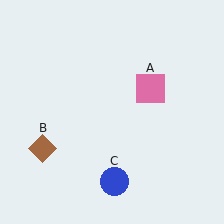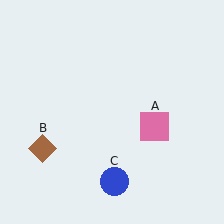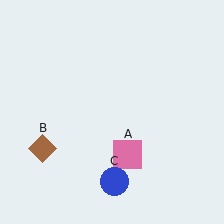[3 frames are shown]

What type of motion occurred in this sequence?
The pink square (object A) rotated clockwise around the center of the scene.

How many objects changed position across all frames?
1 object changed position: pink square (object A).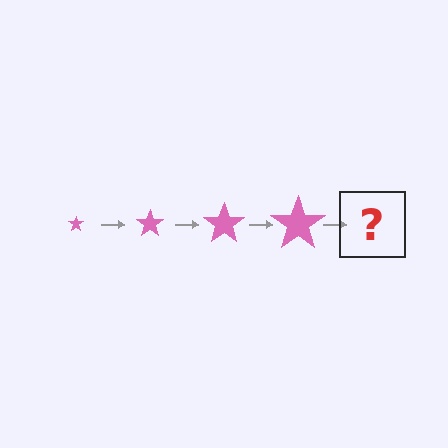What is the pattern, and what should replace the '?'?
The pattern is that the star gets progressively larger each step. The '?' should be a pink star, larger than the previous one.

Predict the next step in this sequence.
The next step is a pink star, larger than the previous one.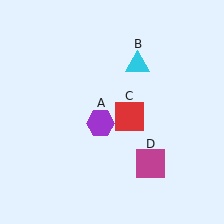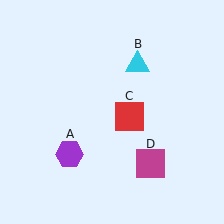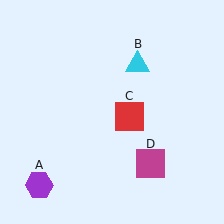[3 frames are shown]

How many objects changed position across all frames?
1 object changed position: purple hexagon (object A).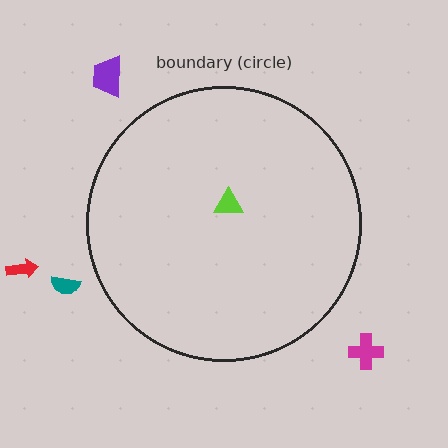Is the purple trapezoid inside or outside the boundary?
Outside.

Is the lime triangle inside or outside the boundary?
Inside.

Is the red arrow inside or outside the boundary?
Outside.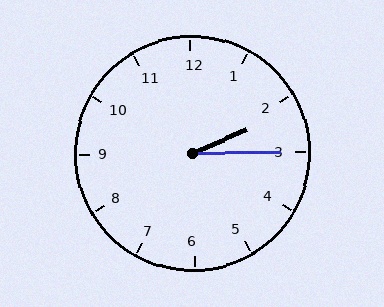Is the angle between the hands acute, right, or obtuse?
It is acute.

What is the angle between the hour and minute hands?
Approximately 22 degrees.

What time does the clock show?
2:15.